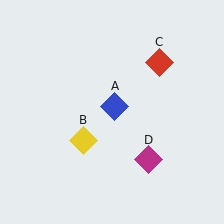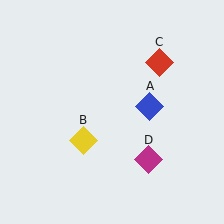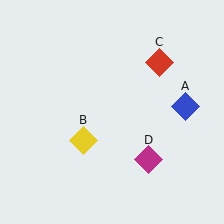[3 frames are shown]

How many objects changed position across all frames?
1 object changed position: blue diamond (object A).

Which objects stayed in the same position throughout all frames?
Yellow diamond (object B) and red diamond (object C) and magenta diamond (object D) remained stationary.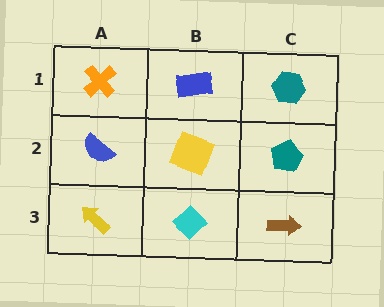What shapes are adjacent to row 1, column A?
A blue semicircle (row 2, column A), a blue rectangle (row 1, column B).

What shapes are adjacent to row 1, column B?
A yellow square (row 2, column B), an orange cross (row 1, column A), a teal hexagon (row 1, column C).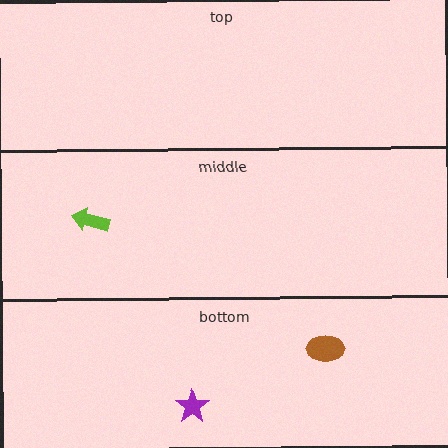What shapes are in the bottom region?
The brown ellipse, the purple star.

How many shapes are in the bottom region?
2.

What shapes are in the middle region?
The lime arrow.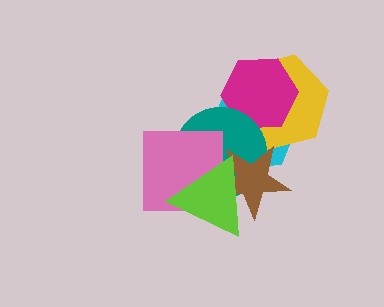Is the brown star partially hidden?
Yes, it is partially covered by another shape.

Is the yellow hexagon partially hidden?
Yes, it is partially covered by another shape.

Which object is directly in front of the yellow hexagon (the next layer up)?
The magenta hexagon is directly in front of the yellow hexagon.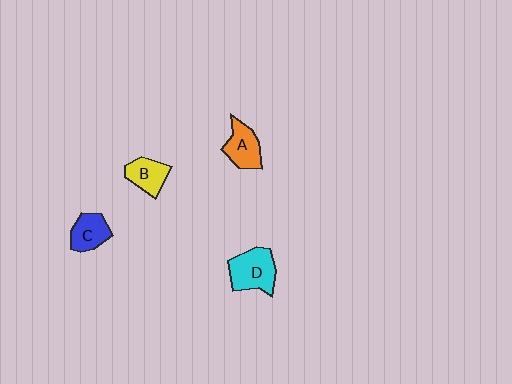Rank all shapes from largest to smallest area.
From largest to smallest: D (cyan), A (orange), C (blue), B (yellow).